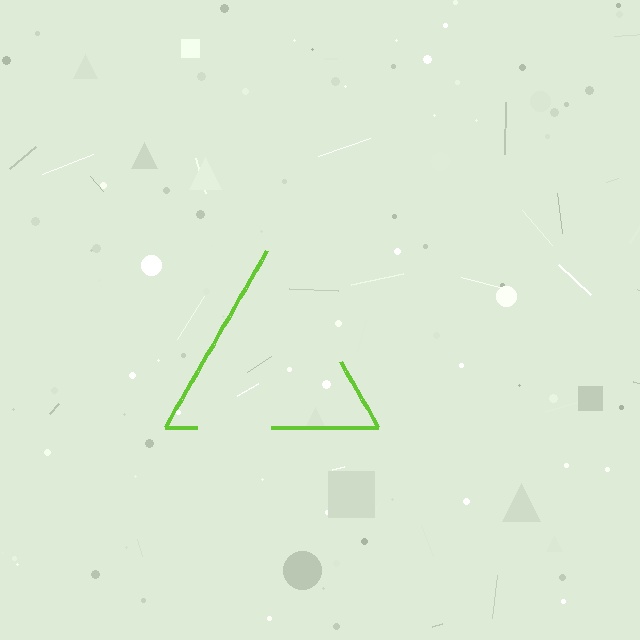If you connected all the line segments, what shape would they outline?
They would outline a triangle.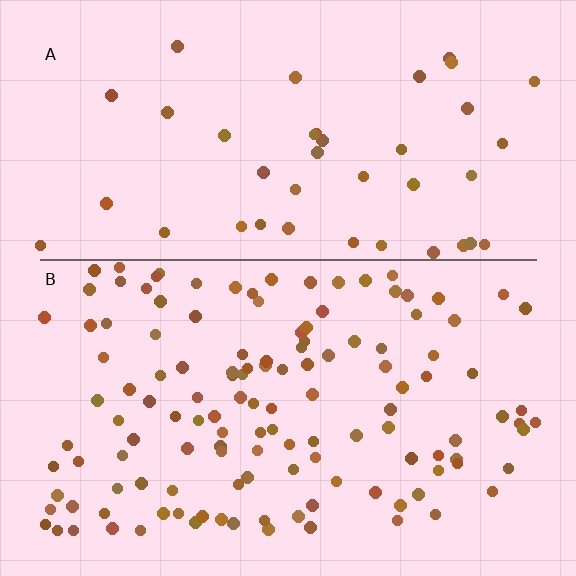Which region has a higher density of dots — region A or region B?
B (the bottom).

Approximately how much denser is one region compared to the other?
Approximately 3.1× — region B over region A.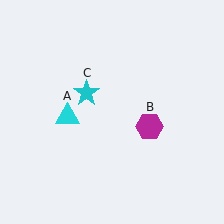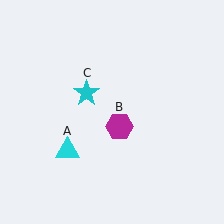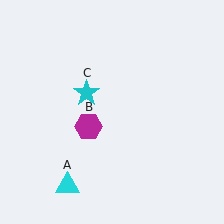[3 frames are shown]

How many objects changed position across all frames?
2 objects changed position: cyan triangle (object A), magenta hexagon (object B).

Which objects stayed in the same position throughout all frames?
Cyan star (object C) remained stationary.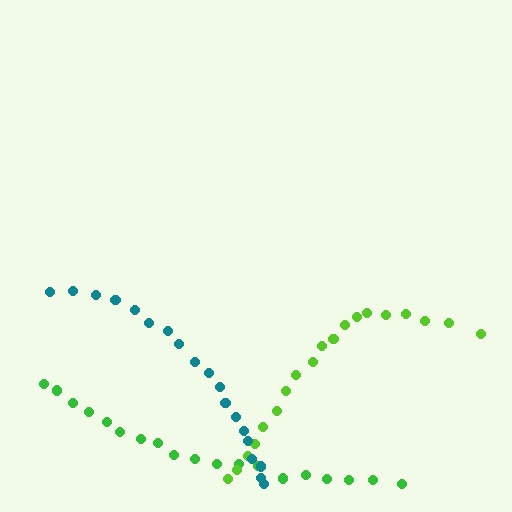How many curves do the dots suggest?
There are 3 distinct paths.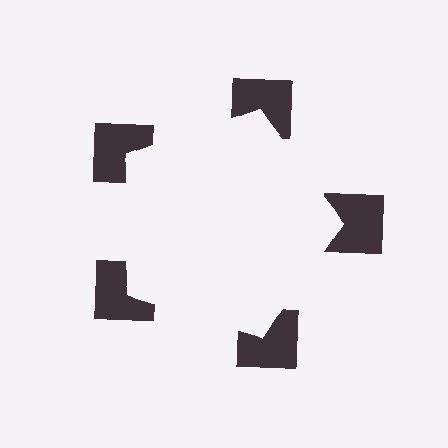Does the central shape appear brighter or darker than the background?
It typically appears slightly brighter than the background, even though no actual brightness change is drawn.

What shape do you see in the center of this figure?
An illusory pentagon — its edges are inferred from the aligned wedge cuts in the notched squares, not physically drawn.